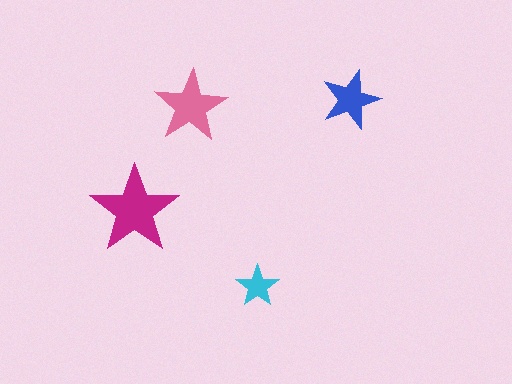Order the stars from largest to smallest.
the magenta one, the pink one, the blue one, the cyan one.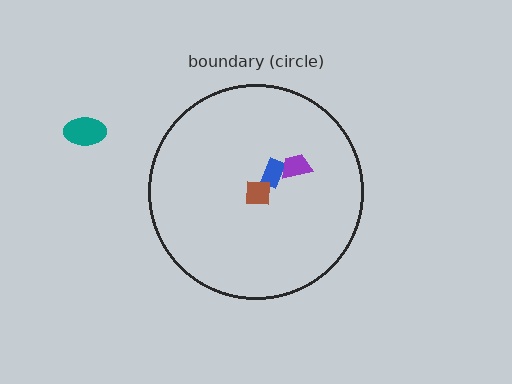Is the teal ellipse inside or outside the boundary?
Outside.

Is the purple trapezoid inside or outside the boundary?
Inside.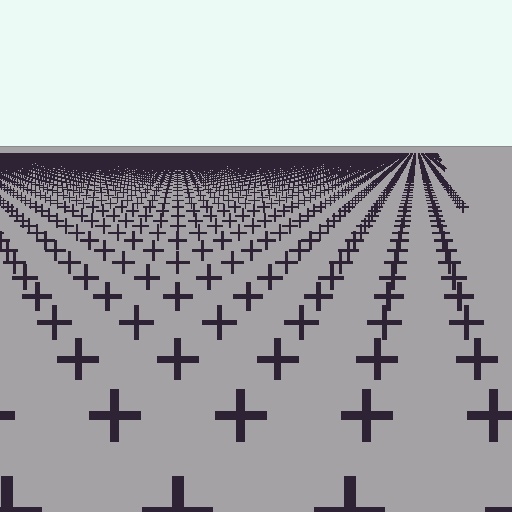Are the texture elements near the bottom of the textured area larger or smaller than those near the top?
Larger. Near the bottom, elements are closer to the viewer and appear at a bigger on-screen size.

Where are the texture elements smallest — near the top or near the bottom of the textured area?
Near the top.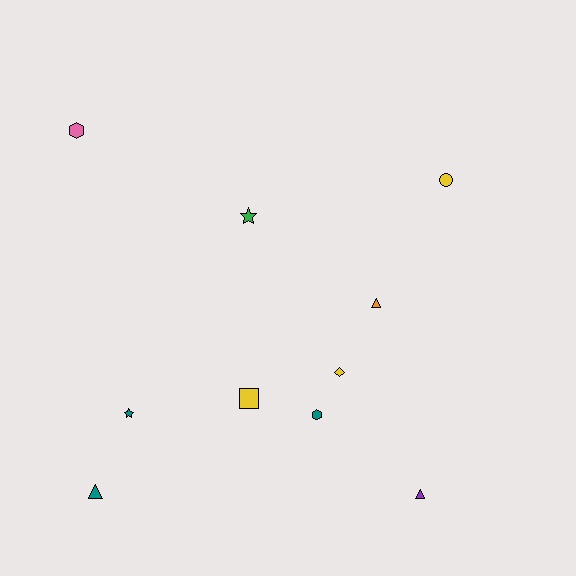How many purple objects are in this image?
There is 1 purple object.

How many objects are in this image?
There are 10 objects.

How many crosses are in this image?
There are no crosses.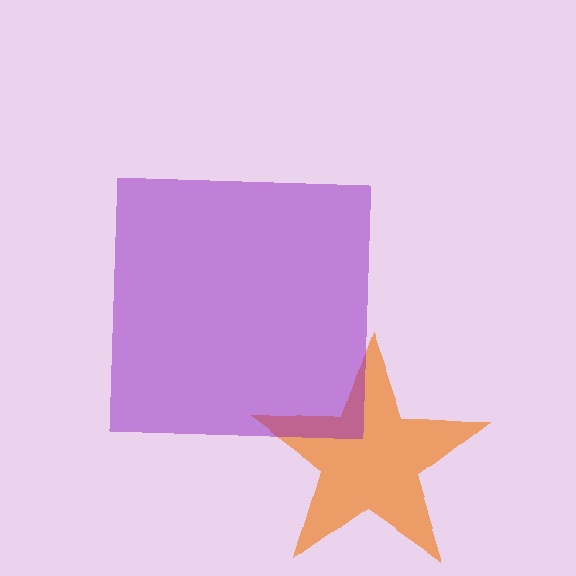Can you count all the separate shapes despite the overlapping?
Yes, there are 2 separate shapes.